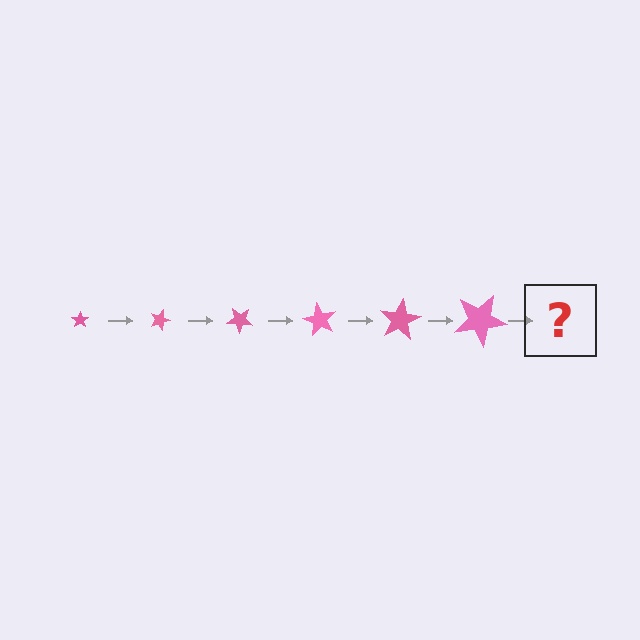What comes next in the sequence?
The next element should be a star, larger than the previous one and rotated 120 degrees from the start.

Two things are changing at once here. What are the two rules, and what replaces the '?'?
The two rules are that the star grows larger each step and it rotates 20 degrees each step. The '?' should be a star, larger than the previous one and rotated 120 degrees from the start.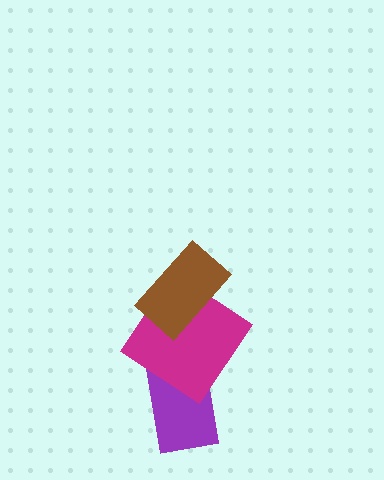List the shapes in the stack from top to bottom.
From top to bottom: the brown rectangle, the magenta diamond, the purple rectangle.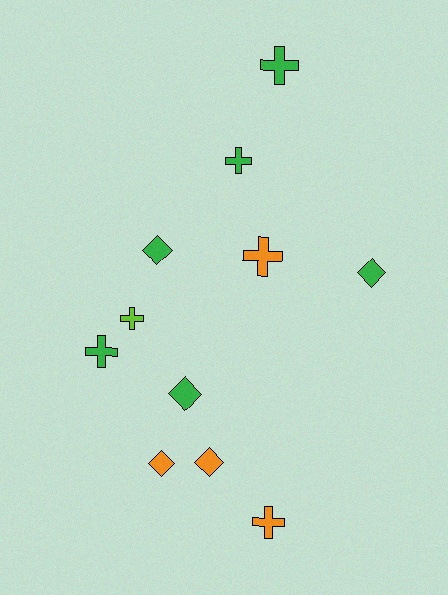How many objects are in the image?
There are 11 objects.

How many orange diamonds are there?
There are 2 orange diamonds.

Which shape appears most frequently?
Cross, with 6 objects.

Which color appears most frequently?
Green, with 6 objects.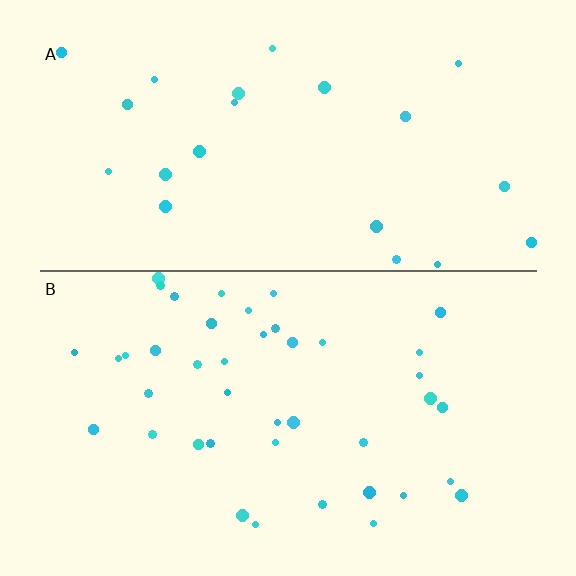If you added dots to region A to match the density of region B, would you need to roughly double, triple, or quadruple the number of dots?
Approximately double.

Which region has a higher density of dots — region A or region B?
B (the bottom).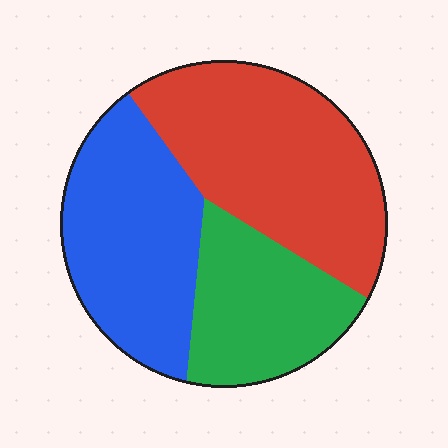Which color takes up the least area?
Green, at roughly 25%.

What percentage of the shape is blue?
Blue takes up about one third (1/3) of the shape.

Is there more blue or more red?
Red.